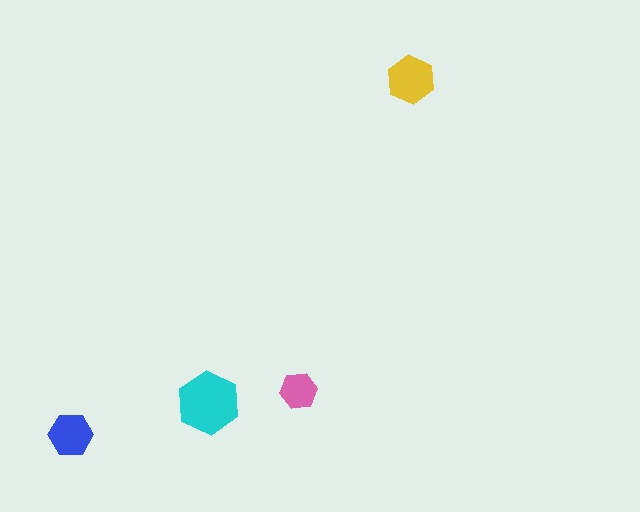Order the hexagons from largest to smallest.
the cyan one, the yellow one, the blue one, the pink one.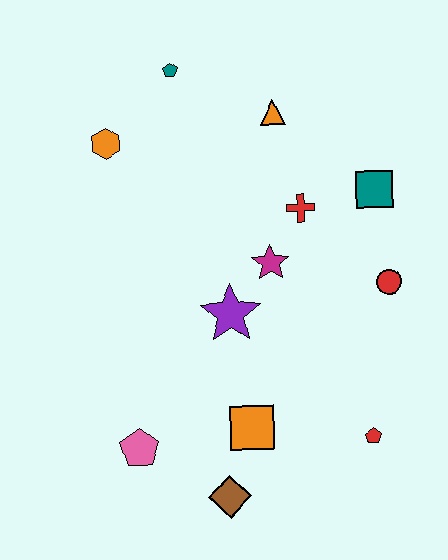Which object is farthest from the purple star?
The teal pentagon is farthest from the purple star.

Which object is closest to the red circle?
The teal square is closest to the red circle.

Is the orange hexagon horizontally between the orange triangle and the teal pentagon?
No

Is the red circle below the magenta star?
Yes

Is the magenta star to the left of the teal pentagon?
No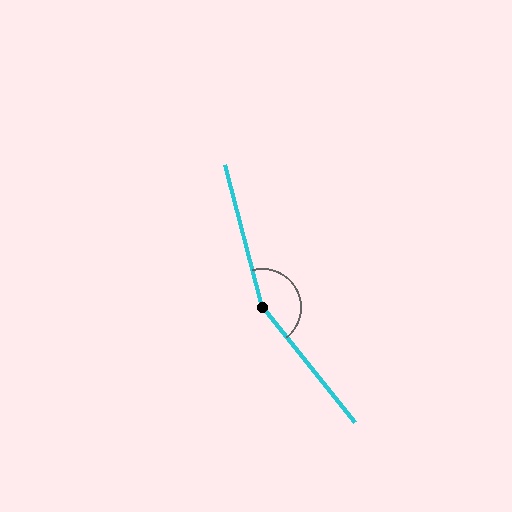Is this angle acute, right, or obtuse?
It is obtuse.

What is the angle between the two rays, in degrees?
Approximately 156 degrees.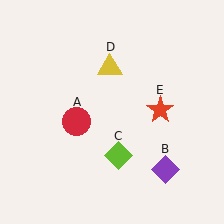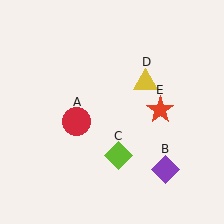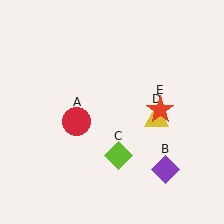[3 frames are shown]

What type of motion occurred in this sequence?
The yellow triangle (object D) rotated clockwise around the center of the scene.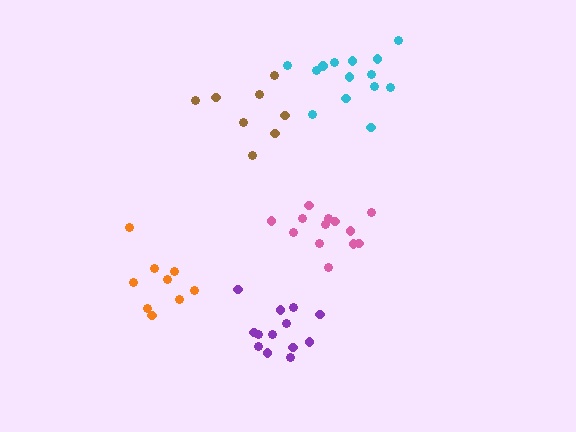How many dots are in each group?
Group 1: 14 dots, Group 2: 8 dots, Group 3: 13 dots, Group 4: 9 dots, Group 5: 13 dots (57 total).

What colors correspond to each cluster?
The clusters are colored: cyan, brown, purple, orange, pink.